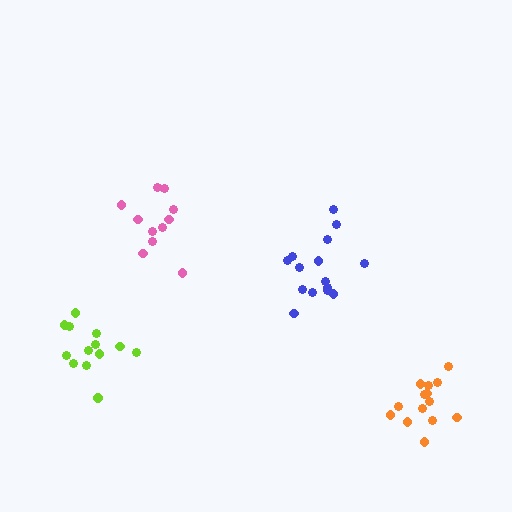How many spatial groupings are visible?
There are 4 spatial groupings.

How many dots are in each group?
Group 1: 13 dots, Group 2: 11 dots, Group 3: 14 dots, Group 4: 15 dots (53 total).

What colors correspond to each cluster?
The clusters are colored: lime, pink, orange, blue.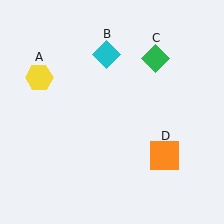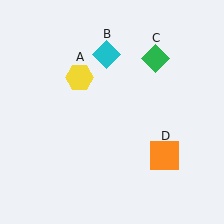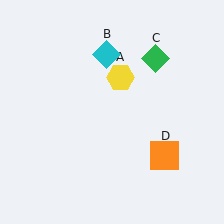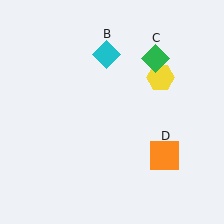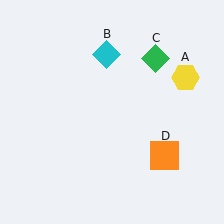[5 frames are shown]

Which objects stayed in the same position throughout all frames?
Cyan diamond (object B) and green diamond (object C) and orange square (object D) remained stationary.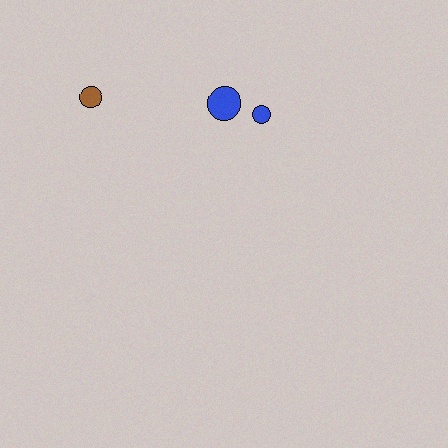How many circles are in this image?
There are 3 circles.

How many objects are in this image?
There are 3 objects.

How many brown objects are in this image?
There is 1 brown object.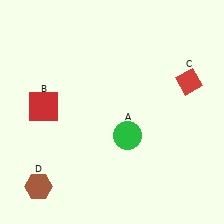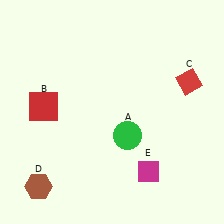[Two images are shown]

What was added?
A magenta diamond (E) was added in Image 2.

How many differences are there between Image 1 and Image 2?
There is 1 difference between the two images.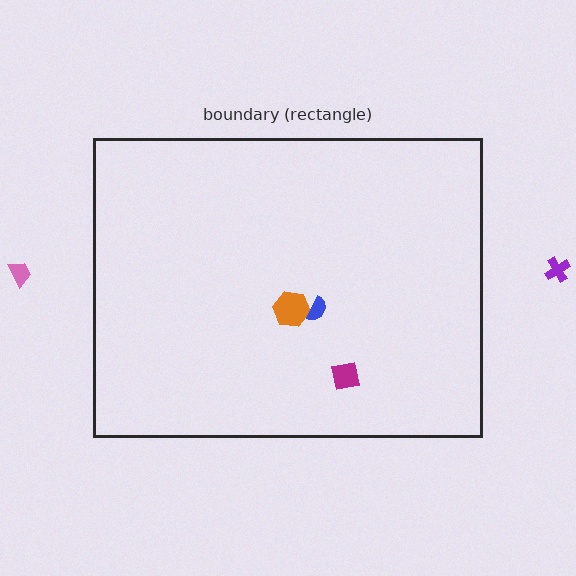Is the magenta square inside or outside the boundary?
Inside.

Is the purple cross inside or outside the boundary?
Outside.